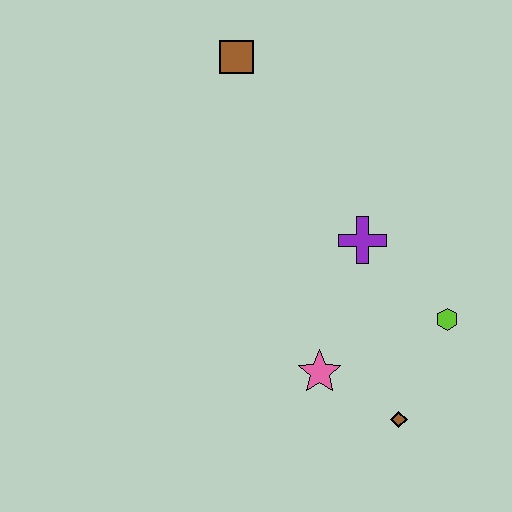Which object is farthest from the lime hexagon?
The brown square is farthest from the lime hexagon.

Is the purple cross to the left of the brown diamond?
Yes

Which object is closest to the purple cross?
The lime hexagon is closest to the purple cross.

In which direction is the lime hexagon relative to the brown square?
The lime hexagon is below the brown square.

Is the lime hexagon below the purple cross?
Yes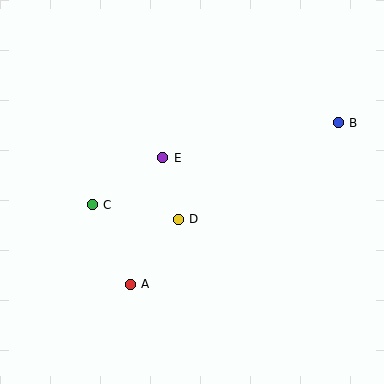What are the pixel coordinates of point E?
Point E is at (163, 158).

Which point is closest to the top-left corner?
Point C is closest to the top-left corner.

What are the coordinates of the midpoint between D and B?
The midpoint between D and B is at (258, 171).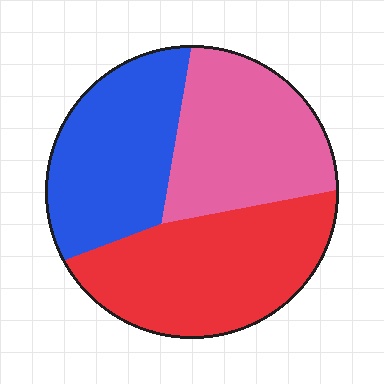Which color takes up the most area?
Red, at roughly 40%.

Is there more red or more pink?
Red.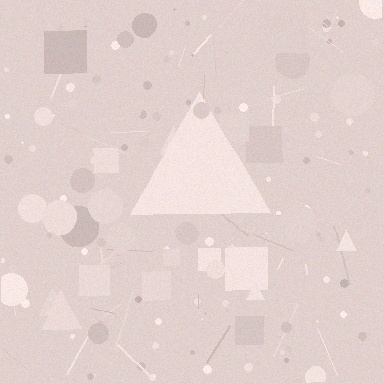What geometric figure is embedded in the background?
A triangle is embedded in the background.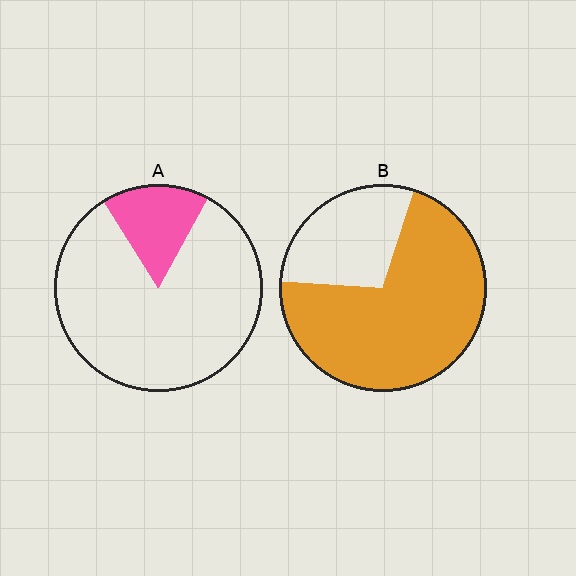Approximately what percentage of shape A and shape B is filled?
A is approximately 15% and B is approximately 70%.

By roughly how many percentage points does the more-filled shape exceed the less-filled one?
By roughly 55 percentage points (B over A).